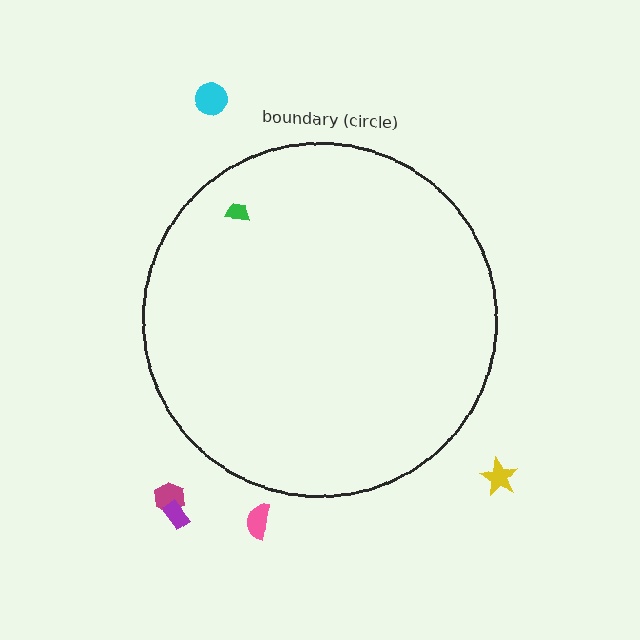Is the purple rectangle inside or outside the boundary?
Outside.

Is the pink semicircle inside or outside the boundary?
Outside.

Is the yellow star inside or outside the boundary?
Outside.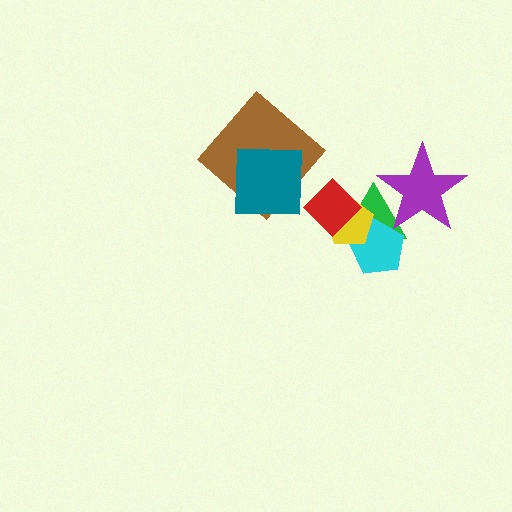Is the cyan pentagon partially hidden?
Yes, it is partially covered by another shape.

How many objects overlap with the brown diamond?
1 object overlaps with the brown diamond.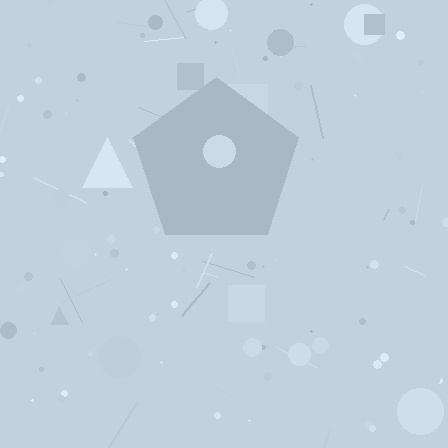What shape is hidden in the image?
A pentagon is hidden in the image.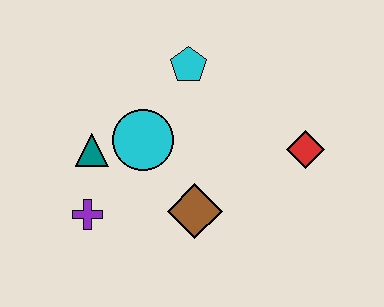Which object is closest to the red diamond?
The brown diamond is closest to the red diamond.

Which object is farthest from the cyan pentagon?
The purple cross is farthest from the cyan pentagon.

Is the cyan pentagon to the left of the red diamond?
Yes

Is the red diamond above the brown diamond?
Yes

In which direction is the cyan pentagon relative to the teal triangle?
The cyan pentagon is to the right of the teal triangle.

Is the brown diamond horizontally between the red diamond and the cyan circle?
Yes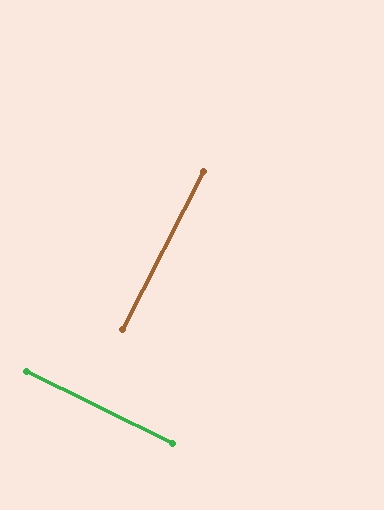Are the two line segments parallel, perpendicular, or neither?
Perpendicular — they meet at approximately 89°.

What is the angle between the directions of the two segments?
Approximately 89 degrees.